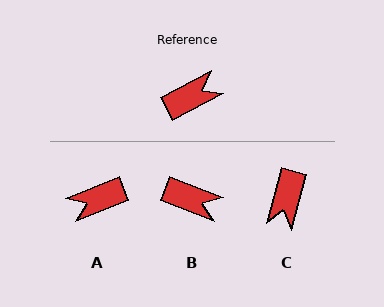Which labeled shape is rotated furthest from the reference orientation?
A, about 175 degrees away.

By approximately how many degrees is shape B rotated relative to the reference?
Approximately 49 degrees clockwise.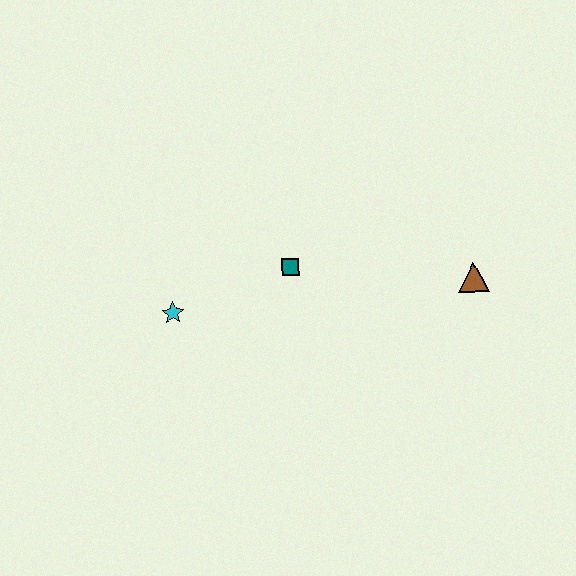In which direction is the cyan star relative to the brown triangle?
The cyan star is to the left of the brown triangle.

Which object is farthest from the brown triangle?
The cyan star is farthest from the brown triangle.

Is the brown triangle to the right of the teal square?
Yes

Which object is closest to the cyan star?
The teal square is closest to the cyan star.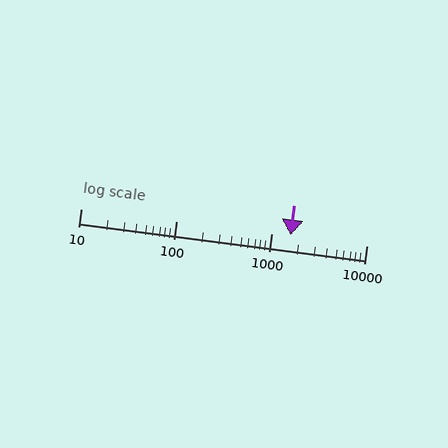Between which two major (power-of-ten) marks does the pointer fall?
The pointer is between 1000 and 10000.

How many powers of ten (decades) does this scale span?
The scale spans 3 decades, from 10 to 10000.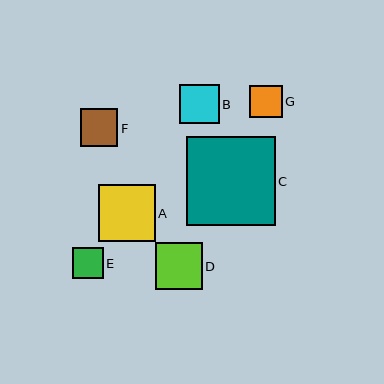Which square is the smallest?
Square E is the smallest with a size of approximately 30 pixels.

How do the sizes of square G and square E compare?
Square G and square E are approximately the same size.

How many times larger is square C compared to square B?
Square C is approximately 2.3 times the size of square B.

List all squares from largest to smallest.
From largest to smallest: C, A, D, B, F, G, E.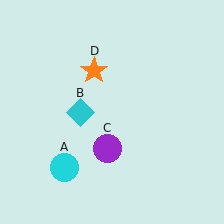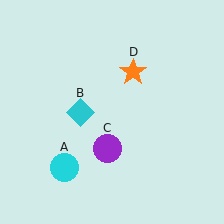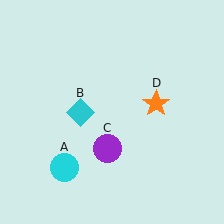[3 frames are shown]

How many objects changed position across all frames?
1 object changed position: orange star (object D).